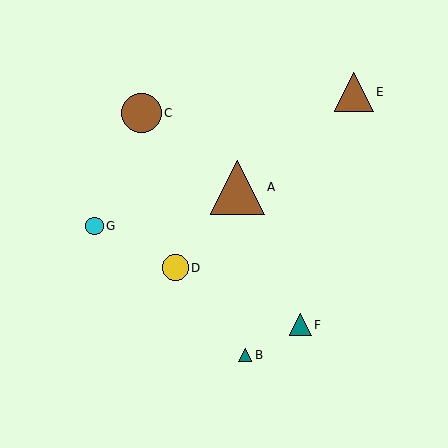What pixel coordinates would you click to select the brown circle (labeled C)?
Click at (141, 113) to select the brown circle C.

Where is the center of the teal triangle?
The center of the teal triangle is at (245, 355).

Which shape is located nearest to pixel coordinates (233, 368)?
The teal triangle (labeled B) at (245, 355) is nearest to that location.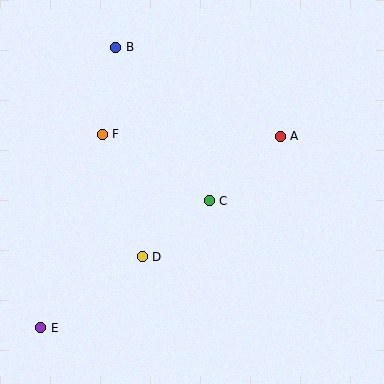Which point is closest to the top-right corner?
Point A is closest to the top-right corner.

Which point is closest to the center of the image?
Point C at (209, 201) is closest to the center.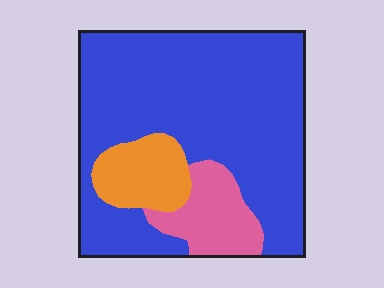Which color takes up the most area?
Blue, at roughly 75%.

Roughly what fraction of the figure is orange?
Orange takes up less than a sixth of the figure.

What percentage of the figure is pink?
Pink takes up about one eighth (1/8) of the figure.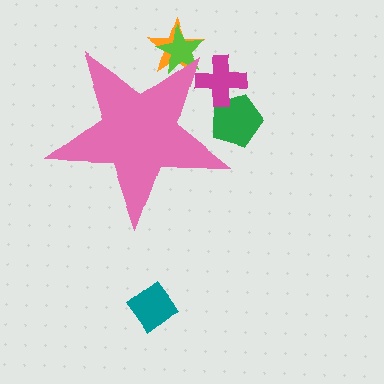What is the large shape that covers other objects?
A pink star.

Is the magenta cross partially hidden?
Yes, the magenta cross is partially hidden behind the pink star.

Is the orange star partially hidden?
Yes, the orange star is partially hidden behind the pink star.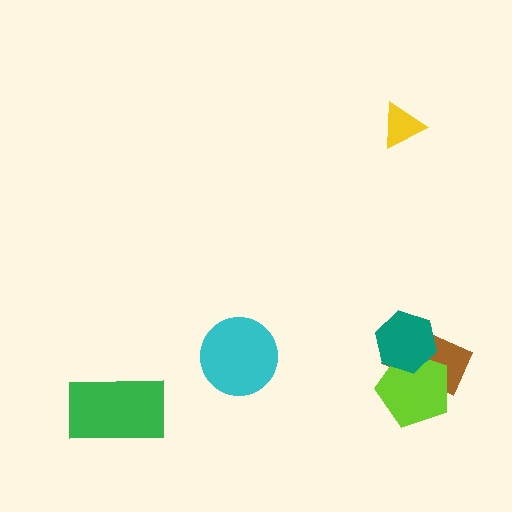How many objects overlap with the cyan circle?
0 objects overlap with the cyan circle.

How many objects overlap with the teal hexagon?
2 objects overlap with the teal hexagon.